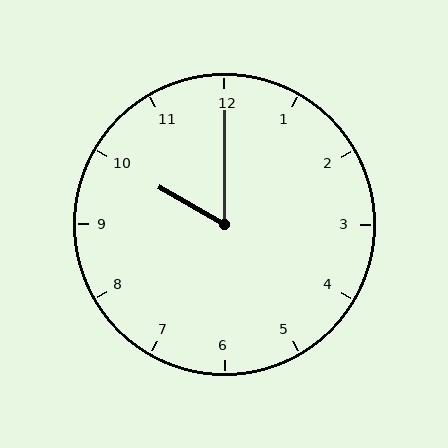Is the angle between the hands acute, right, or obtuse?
It is acute.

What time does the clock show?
10:00.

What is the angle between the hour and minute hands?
Approximately 60 degrees.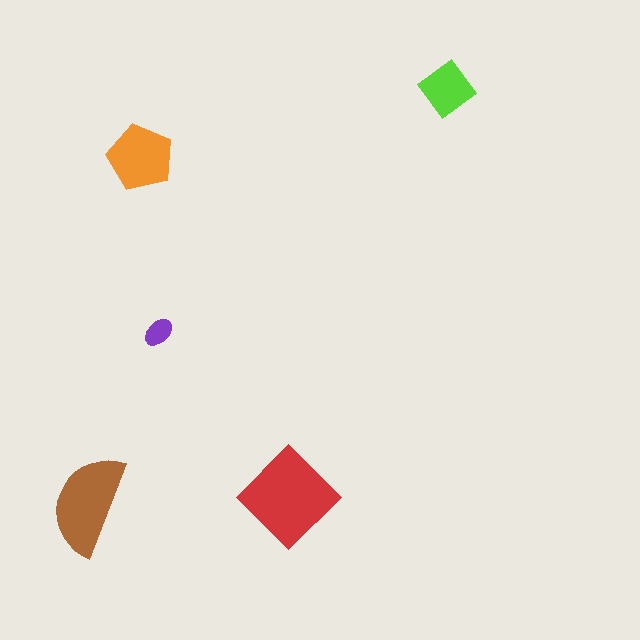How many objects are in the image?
There are 5 objects in the image.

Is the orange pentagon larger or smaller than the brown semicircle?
Smaller.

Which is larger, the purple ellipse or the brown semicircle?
The brown semicircle.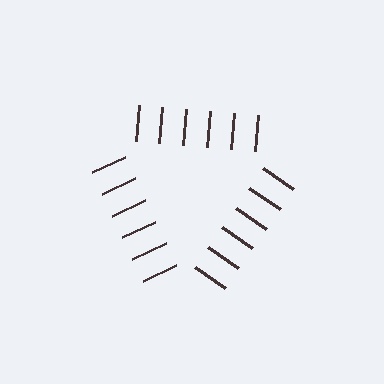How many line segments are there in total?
18 — 6 along each of the 3 edges.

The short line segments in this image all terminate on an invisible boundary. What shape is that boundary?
An illusory triangle — the line segments terminate on its edges but no continuous stroke is drawn.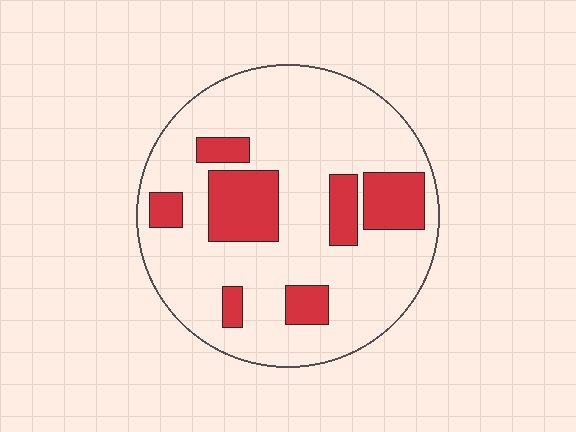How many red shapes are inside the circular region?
7.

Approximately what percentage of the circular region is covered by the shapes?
Approximately 20%.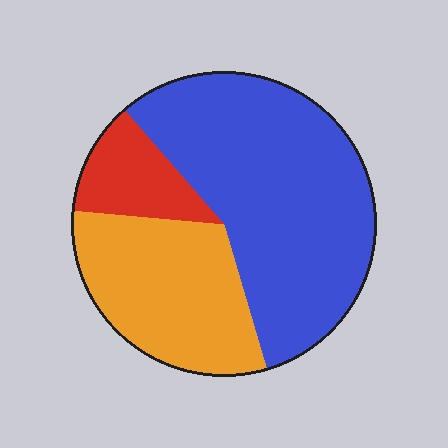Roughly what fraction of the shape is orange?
Orange covers around 30% of the shape.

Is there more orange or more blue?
Blue.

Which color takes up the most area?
Blue, at roughly 55%.